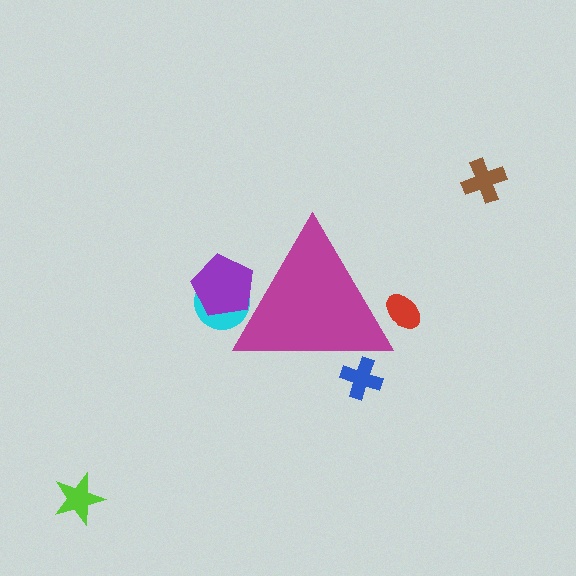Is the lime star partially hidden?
No, the lime star is fully visible.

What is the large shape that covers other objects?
A magenta triangle.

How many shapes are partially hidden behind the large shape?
4 shapes are partially hidden.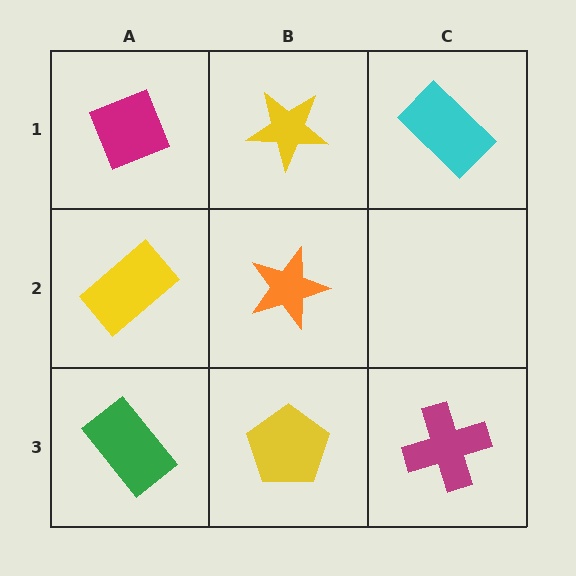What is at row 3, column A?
A green rectangle.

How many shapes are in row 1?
3 shapes.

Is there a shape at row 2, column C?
No, that cell is empty.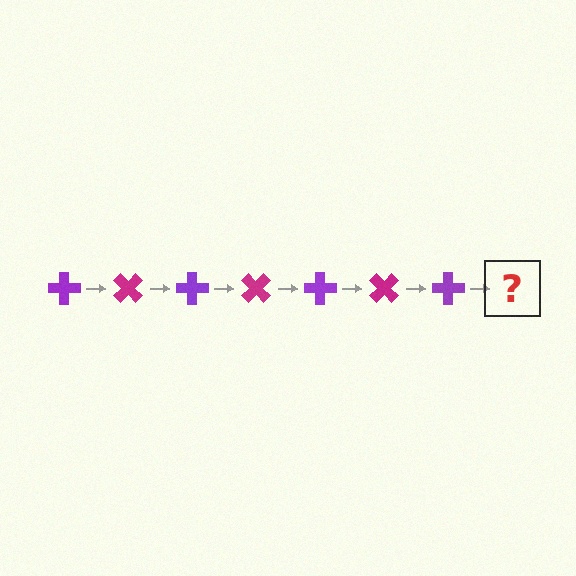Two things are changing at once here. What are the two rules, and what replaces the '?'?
The two rules are that it rotates 45 degrees each step and the color cycles through purple and magenta. The '?' should be a magenta cross, rotated 315 degrees from the start.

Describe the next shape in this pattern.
It should be a magenta cross, rotated 315 degrees from the start.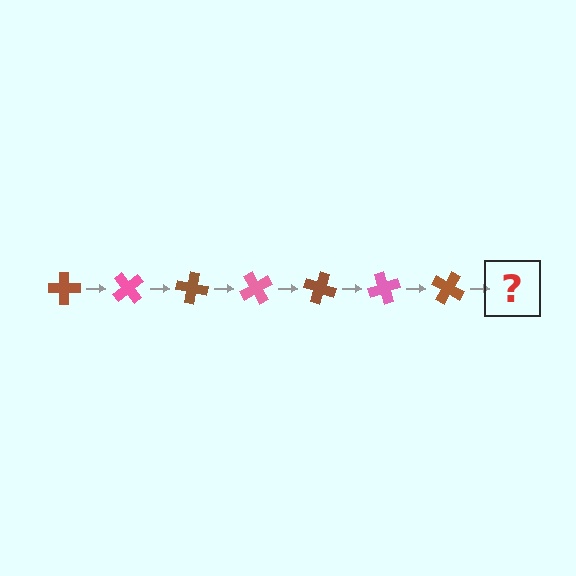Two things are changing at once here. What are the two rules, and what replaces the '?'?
The two rules are that it rotates 50 degrees each step and the color cycles through brown and pink. The '?' should be a pink cross, rotated 350 degrees from the start.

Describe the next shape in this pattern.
It should be a pink cross, rotated 350 degrees from the start.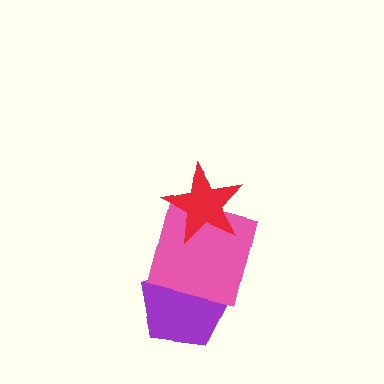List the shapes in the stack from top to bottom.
From top to bottom: the red star, the pink square, the purple pentagon.